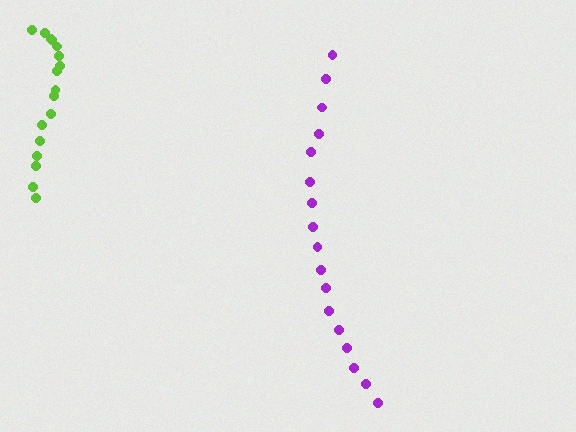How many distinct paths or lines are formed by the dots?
There are 2 distinct paths.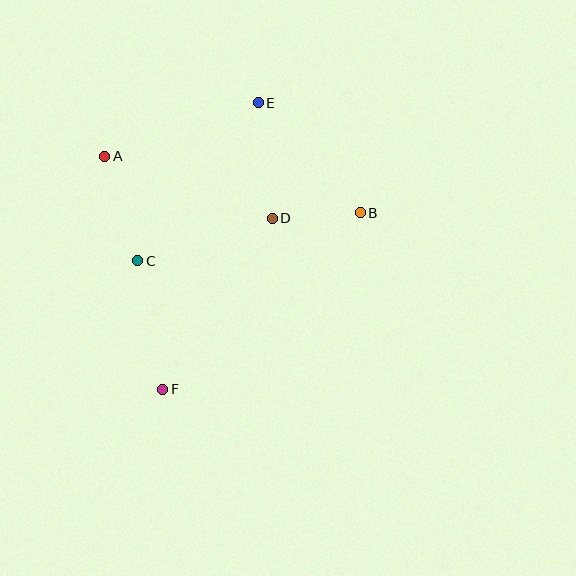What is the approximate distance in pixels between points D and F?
The distance between D and F is approximately 203 pixels.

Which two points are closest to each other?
Points B and D are closest to each other.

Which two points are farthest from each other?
Points E and F are farthest from each other.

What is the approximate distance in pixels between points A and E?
The distance between A and E is approximately 163 pixels.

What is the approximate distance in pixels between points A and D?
The distance between A and D is approximately 179 pixels.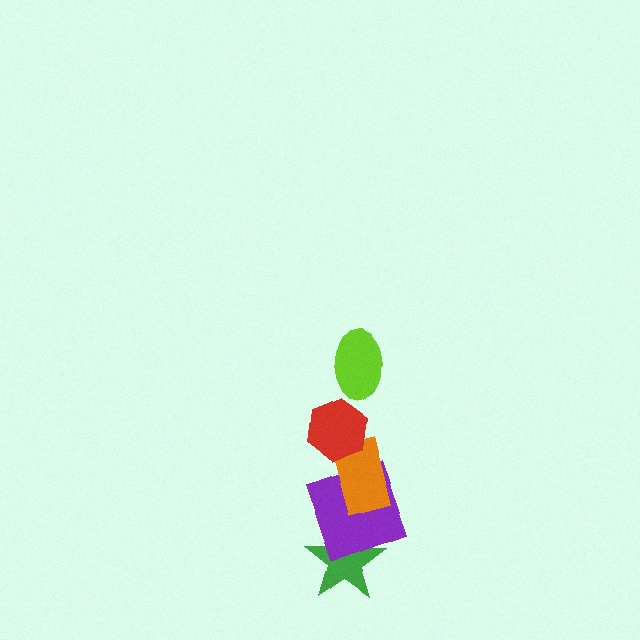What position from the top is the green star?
The green star is 5th from the top.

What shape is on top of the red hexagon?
The lime ellipse is on top of the red hexagon.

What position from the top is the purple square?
The purple square is 4th from the top.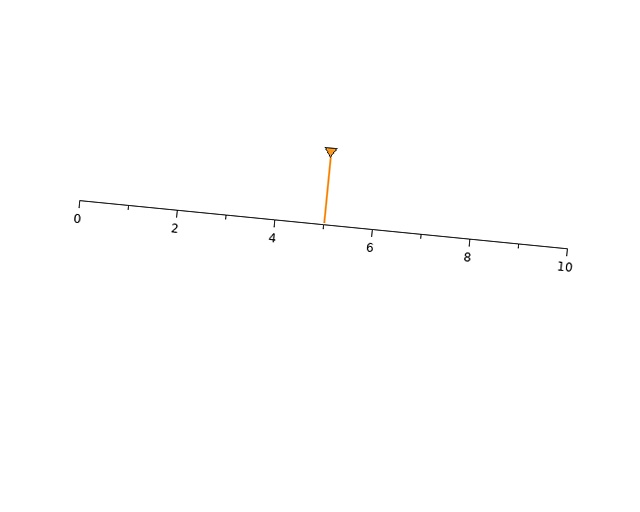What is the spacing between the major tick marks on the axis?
The major ticks are spaced 2 apart.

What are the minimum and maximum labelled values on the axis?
The axis runs from 0 to 10.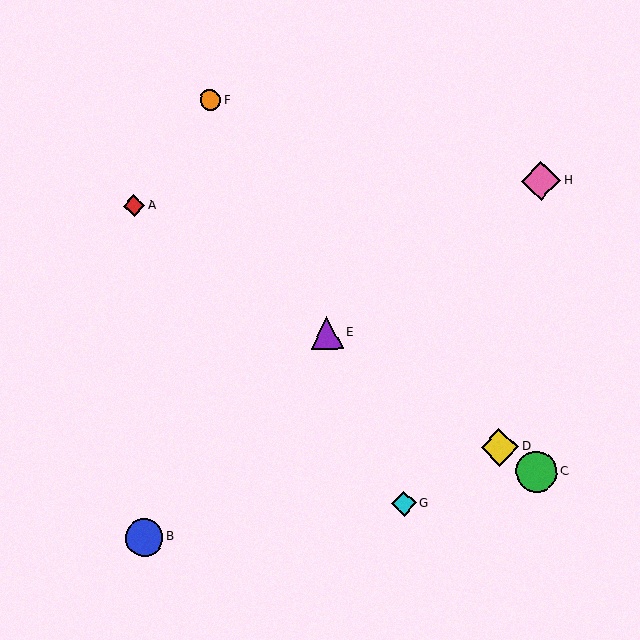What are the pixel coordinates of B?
Object B is at (144, 537).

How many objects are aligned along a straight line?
4 objects (A, C, D, E) are aligned along a straight line.